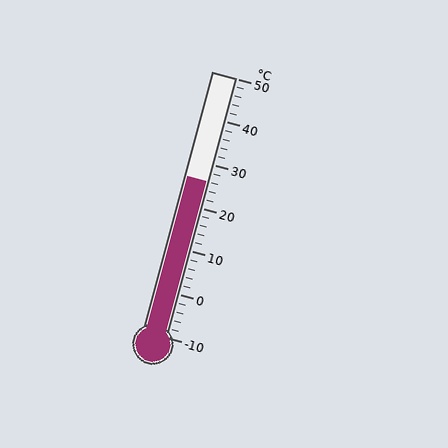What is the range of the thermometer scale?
The thermometer scale ranges from -10°C to 50°C.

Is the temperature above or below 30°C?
The temperature is below 30°C.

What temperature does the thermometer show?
The thermometer shows approximately 26°C.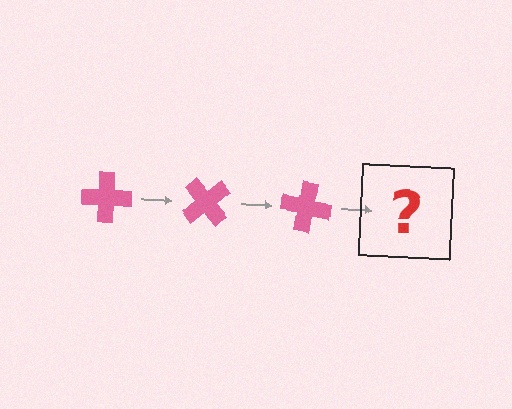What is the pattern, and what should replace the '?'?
The pattern is that the cross rotates 50 degrees each step. The '?' should be a pink cross rotated 150 degrees.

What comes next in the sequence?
The next element should be a pink cross rotated 150 degrees.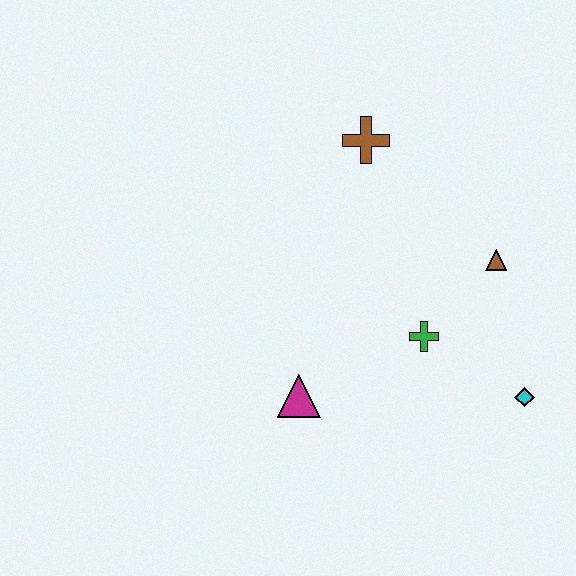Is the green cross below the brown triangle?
Yes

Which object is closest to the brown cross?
The brown triangle is closest to the brown cross.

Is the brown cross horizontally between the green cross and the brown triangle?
No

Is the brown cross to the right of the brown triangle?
No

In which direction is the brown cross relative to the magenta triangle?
The brown cross is above the magenta triangle.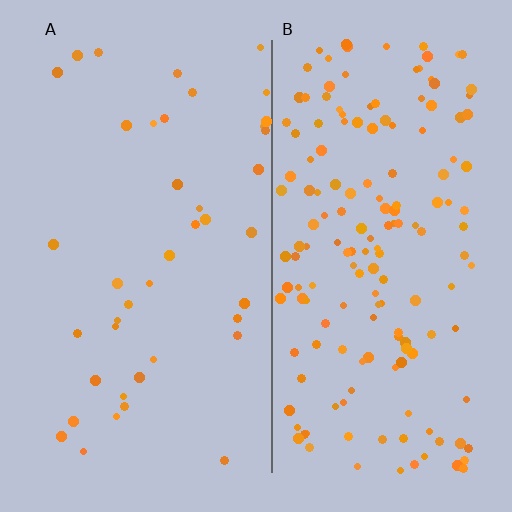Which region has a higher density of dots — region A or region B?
B (the right).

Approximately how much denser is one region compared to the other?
Approximately 4.1× — region B over region A.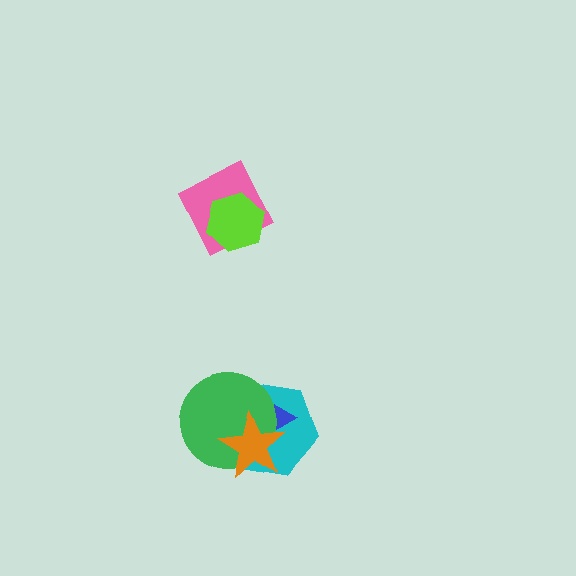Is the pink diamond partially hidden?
Yes, it is partially covered by another shape.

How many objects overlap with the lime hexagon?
1 object overlaps with the lime hexagon.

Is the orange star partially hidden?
No, no other shape covers it.